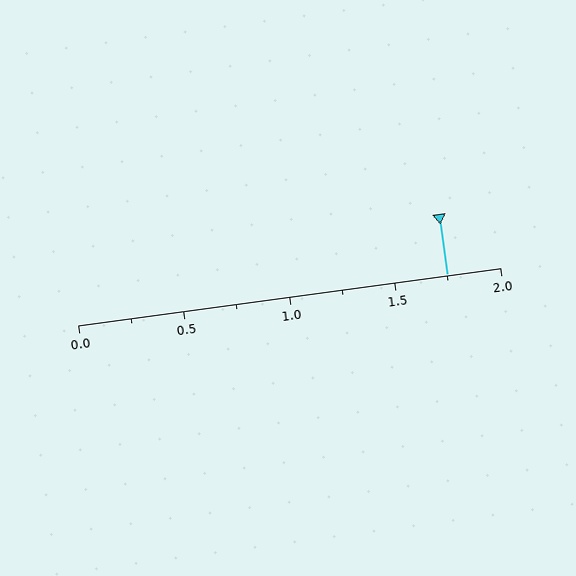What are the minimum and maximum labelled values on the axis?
The axis runs from 0.0 to 2.0.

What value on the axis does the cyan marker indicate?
The marker indicates approximately 1.75.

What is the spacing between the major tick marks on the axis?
The major ticks are spaced 0.5 apart.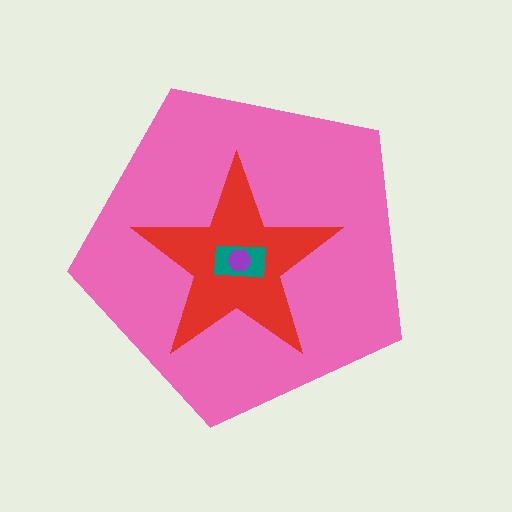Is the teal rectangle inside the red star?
Yes.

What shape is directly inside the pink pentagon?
The red star.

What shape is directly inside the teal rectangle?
The purple hexagon.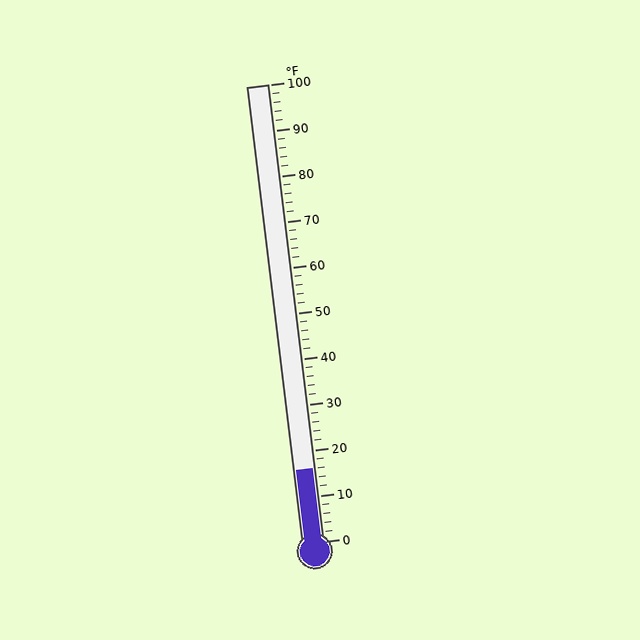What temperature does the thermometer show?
The thermometer shows approximately 16°F.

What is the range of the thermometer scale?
The thermometer scale ranges from 0°F to 100°F.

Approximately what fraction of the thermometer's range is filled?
The thermometer is filled to approximately 15% of its range.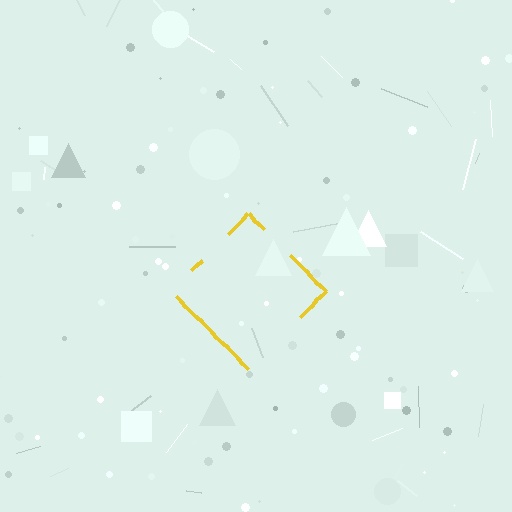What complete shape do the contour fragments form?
The contour fragments form a diamond.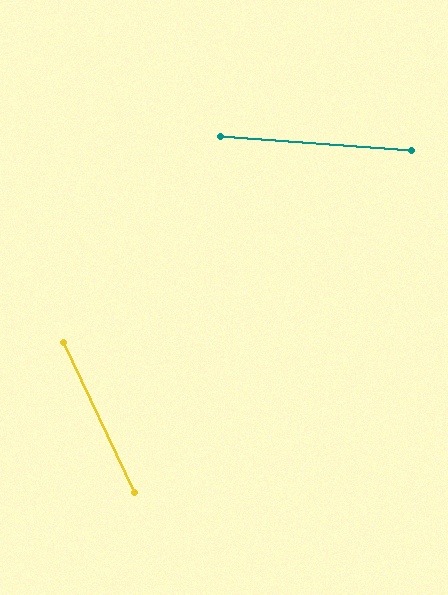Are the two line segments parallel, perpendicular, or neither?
Neither parallel nor perpendicular — they differ by about 60°.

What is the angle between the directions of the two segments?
Approximately 60 degrees.